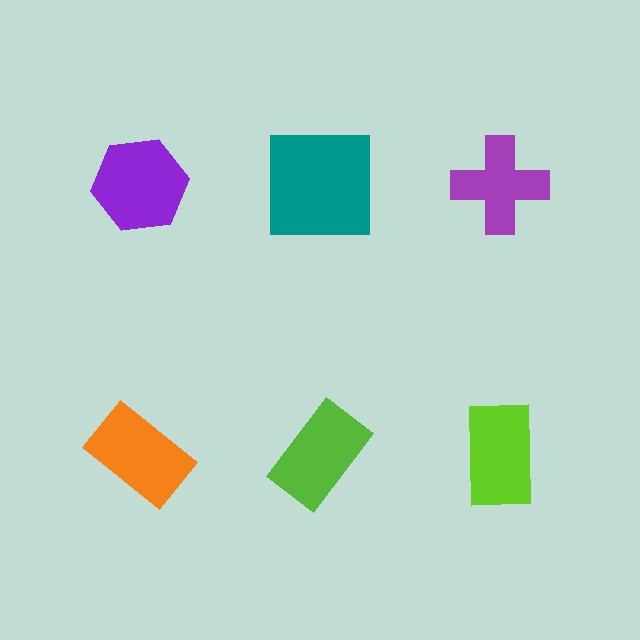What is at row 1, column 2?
A teal square.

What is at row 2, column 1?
An orange rectangle.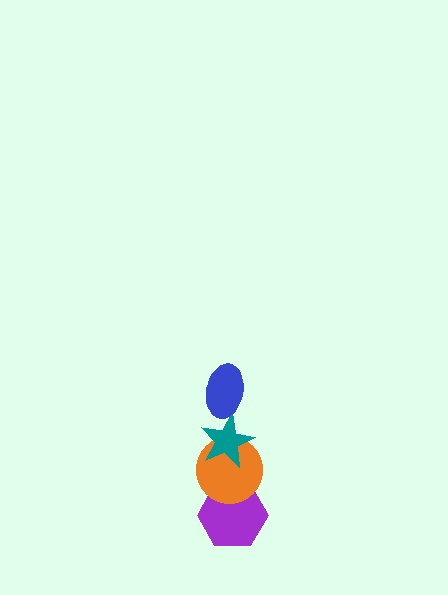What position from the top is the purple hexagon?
The purple hexagon is 4th from the top.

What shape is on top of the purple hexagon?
The orange circle is on top of the purple hexagon.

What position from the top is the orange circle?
The orange circle is 3rd from the top.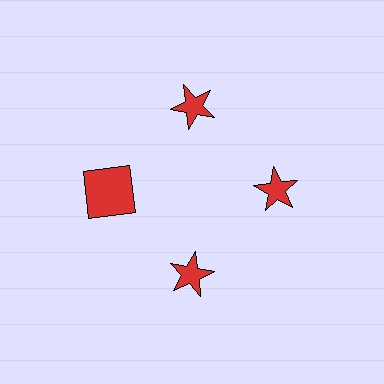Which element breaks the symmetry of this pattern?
The red square at roughly the 9 o'clock position breaks the symmetry. All other shapes are red stars.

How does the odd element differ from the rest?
It has a different shape: square instead of star.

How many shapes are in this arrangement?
There are 4 shapes arranged in a ring pattern.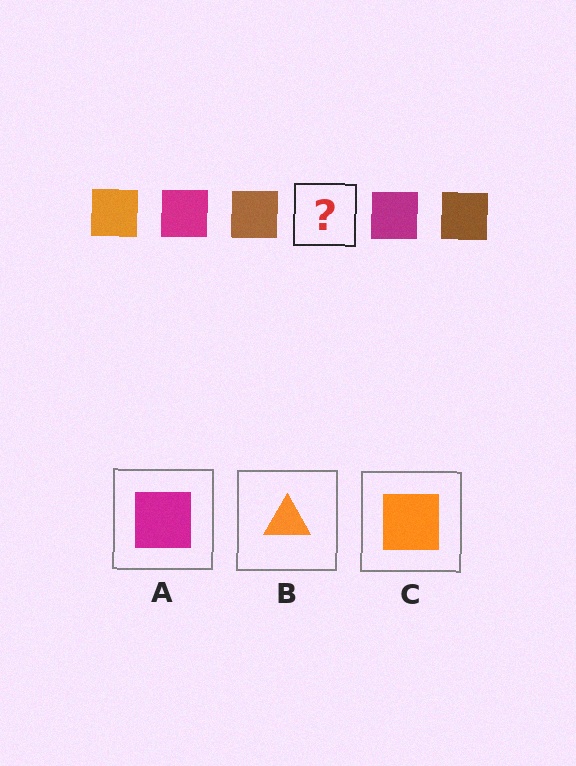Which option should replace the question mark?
Option C.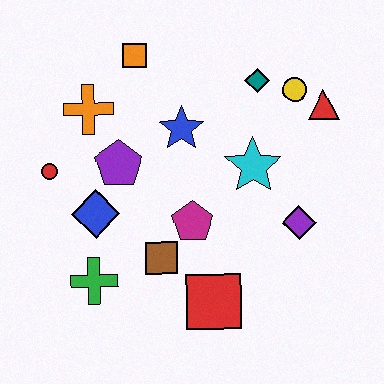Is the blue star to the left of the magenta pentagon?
Yes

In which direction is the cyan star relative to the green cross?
The cyan star is to the right of the green cross.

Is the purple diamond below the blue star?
Yes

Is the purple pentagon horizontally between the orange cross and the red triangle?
Yes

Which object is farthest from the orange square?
The red square is farthest from the orange square.